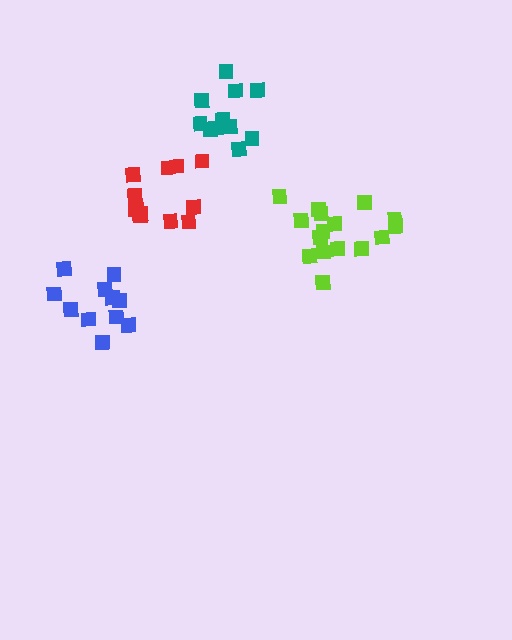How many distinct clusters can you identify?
There are 4 distinct clusters.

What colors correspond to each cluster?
The clusters are colored: red, blue, lime, teal.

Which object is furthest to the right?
The lime cluster is rightmost.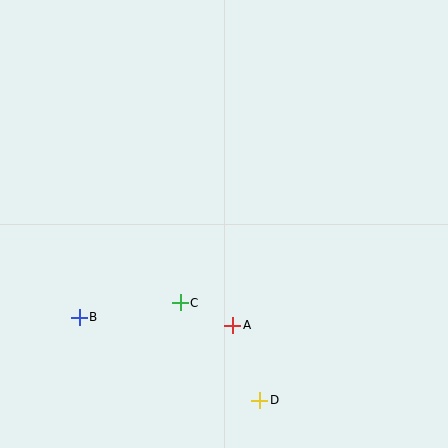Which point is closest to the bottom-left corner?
Point B is closest to the bottom-left corner.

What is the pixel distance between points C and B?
The distance between C and B is 102 pixels.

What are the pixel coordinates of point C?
Point C is at (180, 303).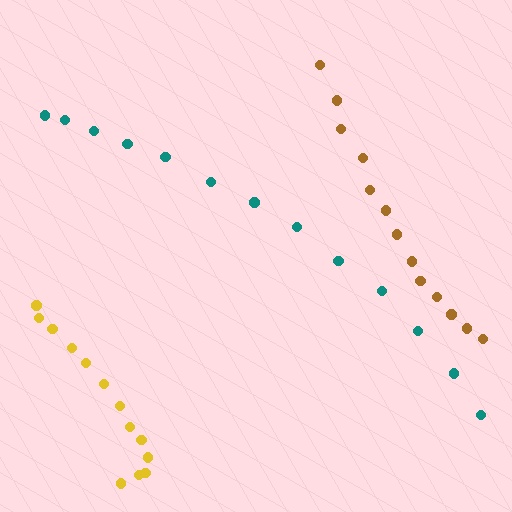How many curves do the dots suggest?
There are 3 distinct paths.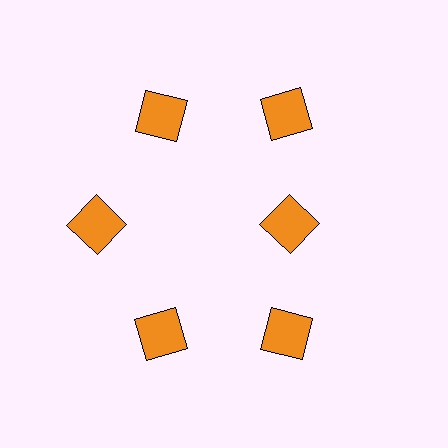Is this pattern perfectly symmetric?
No. The 6 orange squares are arranged in a ring, but one element near the 3 o'clock position is pulled inward toward the center, breaking the 6-fold rotational symmetry.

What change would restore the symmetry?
The symmetry would be restored by moving it outward, back onto the ring so that all 6 squares sit at equal angles and equal distance from the center.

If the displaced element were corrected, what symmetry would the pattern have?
It would have 6-fold rotational symmetry — the pattern would map onto itself every 60 degrees.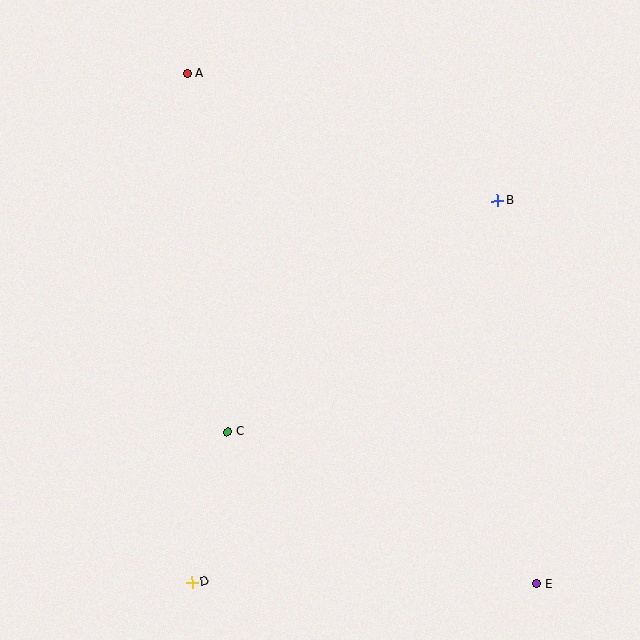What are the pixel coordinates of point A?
Point A is at (187, 74).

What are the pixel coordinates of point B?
Point B is at (497, 200).